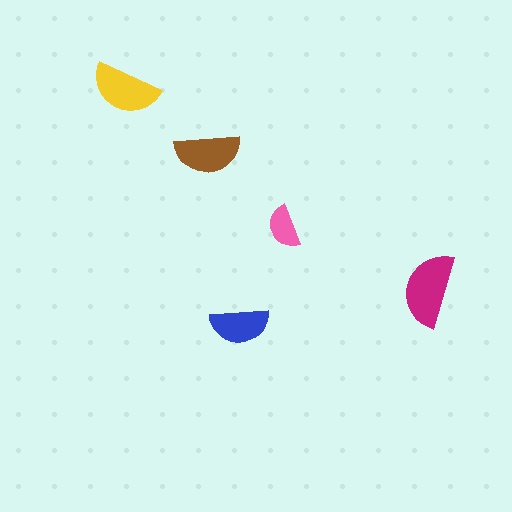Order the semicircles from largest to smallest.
the magenta one, the yellow one, the brown one, the blue one, the pink one.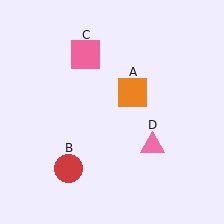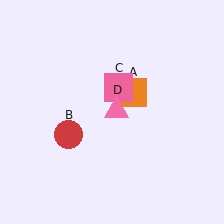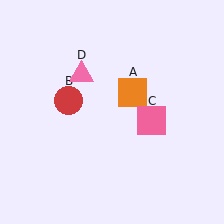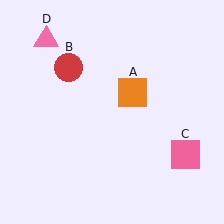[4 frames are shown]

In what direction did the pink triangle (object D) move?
The pink triangle (object D) moved up and to the left.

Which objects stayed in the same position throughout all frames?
Orange square (object A) remained stationary.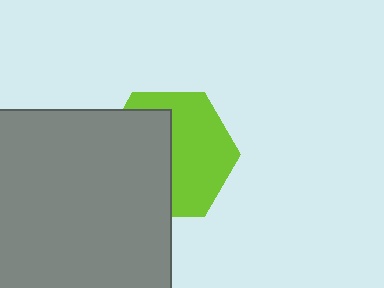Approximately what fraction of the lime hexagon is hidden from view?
Roughly 47% of the lime hexagon is hidden behind the gray rectangle.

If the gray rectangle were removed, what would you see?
You would see the complete lime hexagon.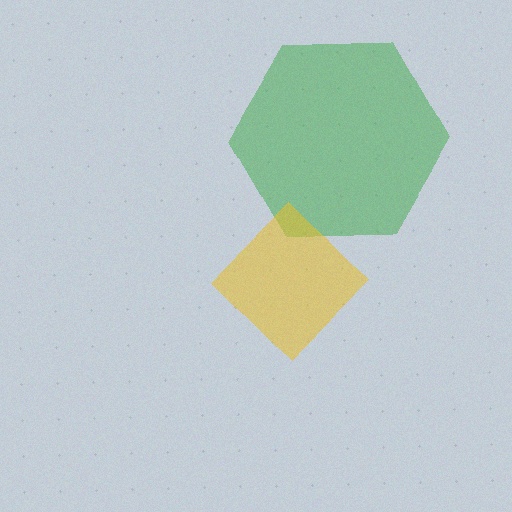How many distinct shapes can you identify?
There are 2 distinct shapes: a green hexagon, a yellow diamond.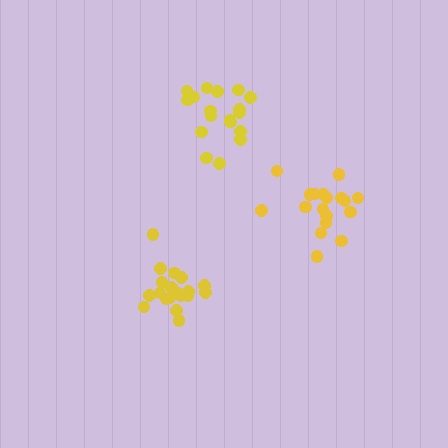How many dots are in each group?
Group 1: 18 dots, Group 2: 19 dots, Group 3: 18 dots (55 total).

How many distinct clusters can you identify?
There are 3 distinct clusters.